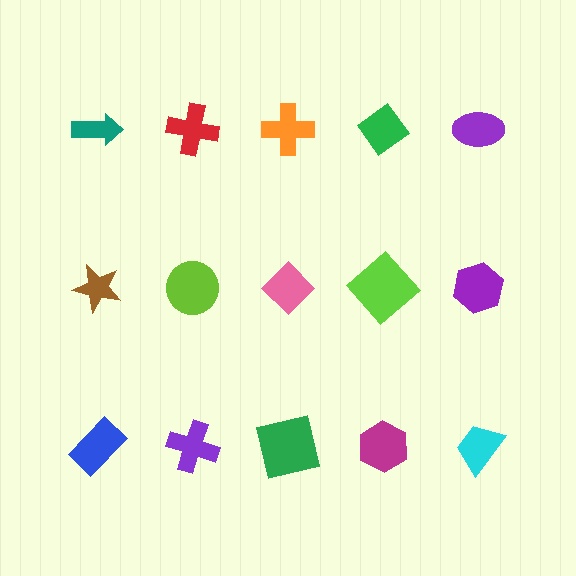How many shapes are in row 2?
5 shapes.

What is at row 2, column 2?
A lime circle.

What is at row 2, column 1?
A brown star.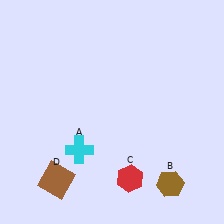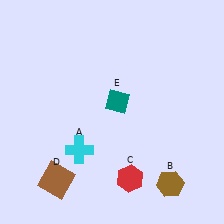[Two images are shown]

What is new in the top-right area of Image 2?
A teal diamond (E) was added in the top-right area of Image 2.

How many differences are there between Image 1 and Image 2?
There is 1 difference between the two images.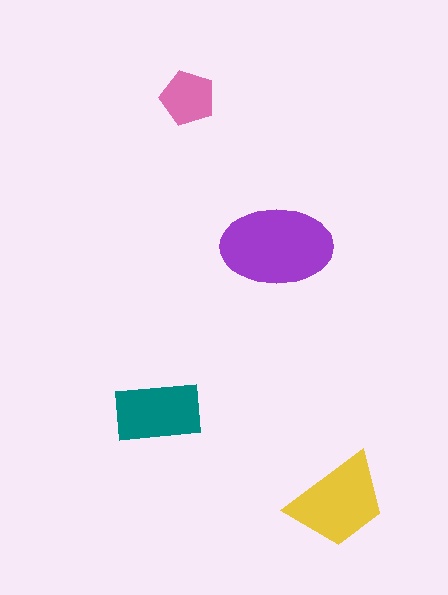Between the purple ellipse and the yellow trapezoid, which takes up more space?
The purple ellipse.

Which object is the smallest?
The pink pentagon.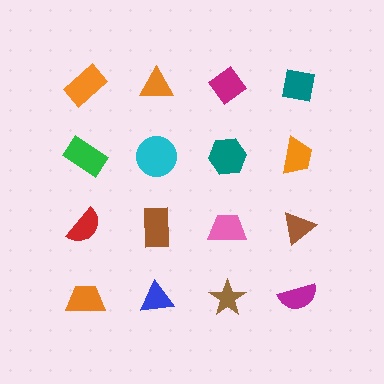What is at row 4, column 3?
A brown star.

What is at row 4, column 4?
A magenta semicircle.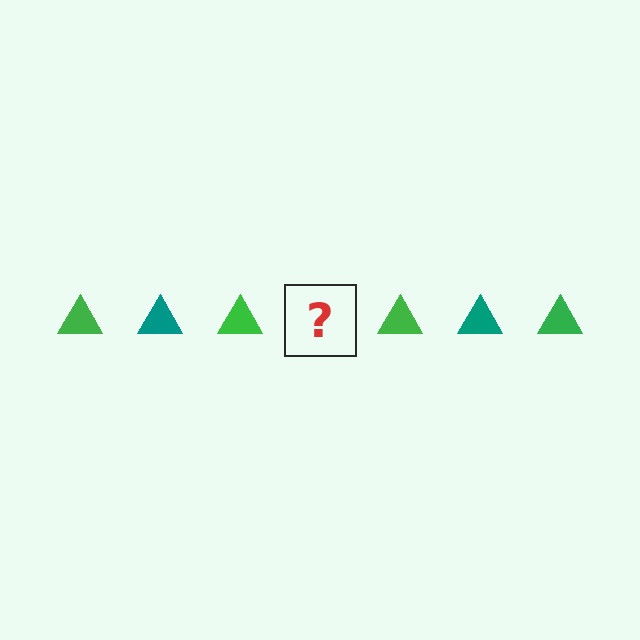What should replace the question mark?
The question mark should be replaced with a teal triangle.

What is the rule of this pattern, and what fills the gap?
The rule is that the pattern cycles through green, teal triangles. The gap should be filled with a teal triangle.